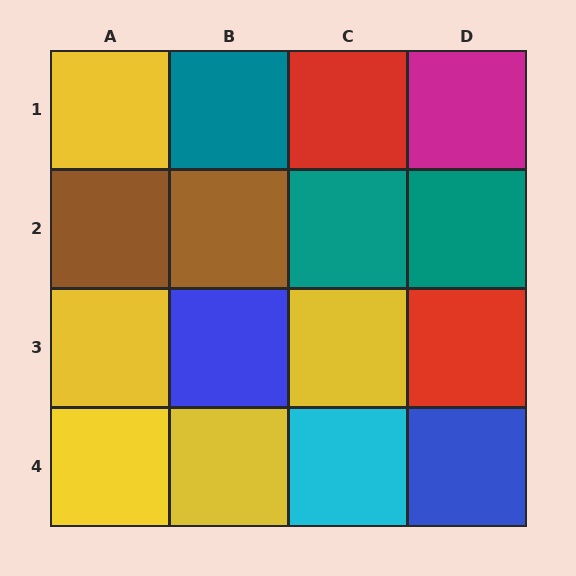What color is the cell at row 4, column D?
Blue.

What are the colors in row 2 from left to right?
Brown, brown, teal, teal.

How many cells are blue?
2 cells are blue.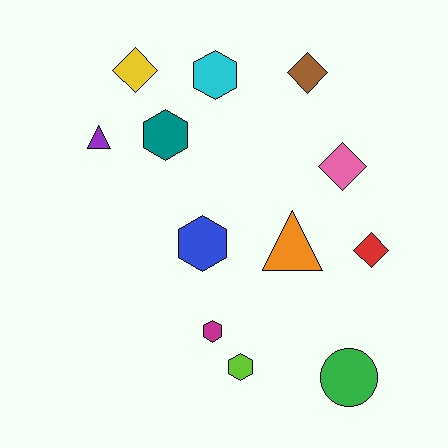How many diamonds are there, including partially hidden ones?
There are 4 diamonds.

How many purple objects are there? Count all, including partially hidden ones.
There is 1 purple object.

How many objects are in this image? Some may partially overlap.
There are 12 objects.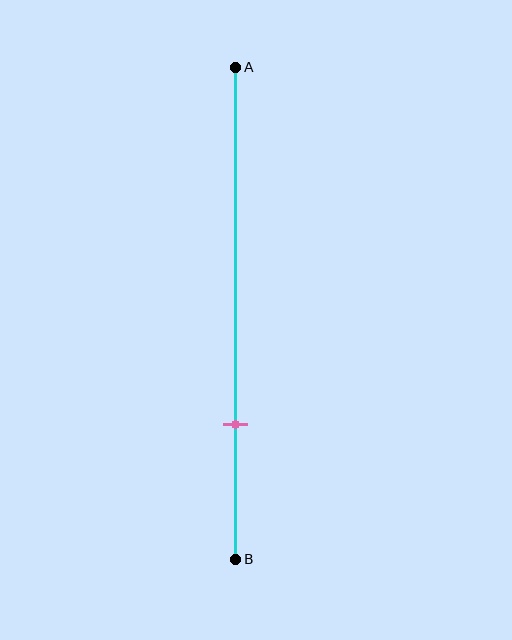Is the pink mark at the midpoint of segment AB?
No, the mark is at about 75% from A, not at the 50% midpoint.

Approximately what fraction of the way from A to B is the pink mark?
The pink mark is approximately 75% of the way from A to B.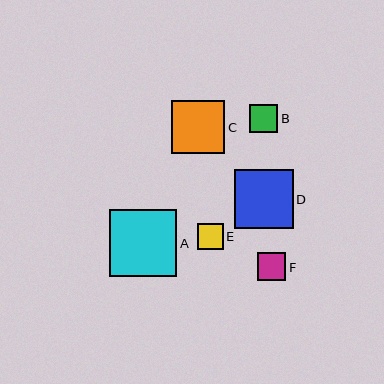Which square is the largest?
Square A is the largest with a size of approximately 67 pixels.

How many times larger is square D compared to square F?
Square D is approximately 2.1 times the size of square F.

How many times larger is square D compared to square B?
Square D is approximately 2.1 times the size of square B.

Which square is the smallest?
Square E is the smallest with a size of approximately 26 pixels.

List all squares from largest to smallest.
From largest to smallest: A, D, C, F, B, E.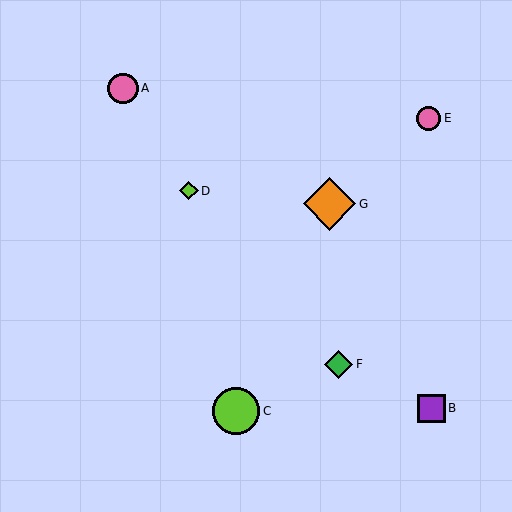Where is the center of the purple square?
The center of the purple square is at (431, 408).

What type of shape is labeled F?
Shape F is a green diamond.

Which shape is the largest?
The orange diamond (labeled G) is the largest.